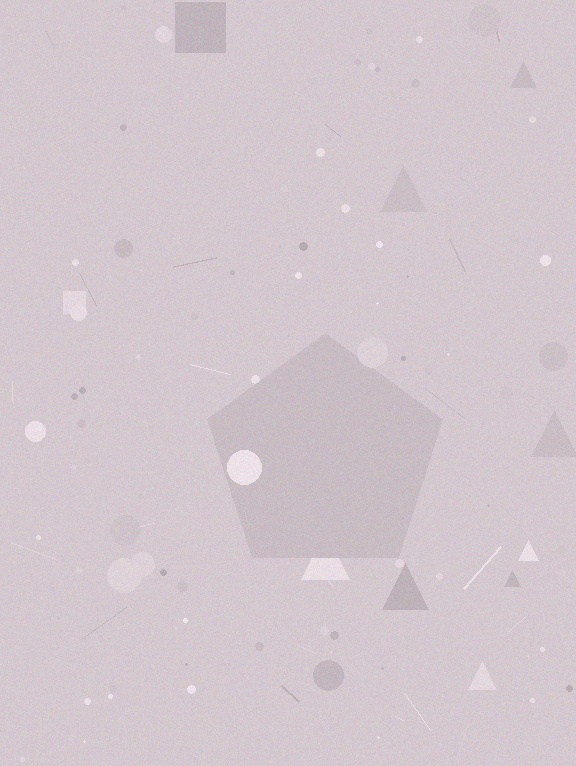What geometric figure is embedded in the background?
A pentagon is embedded in the background.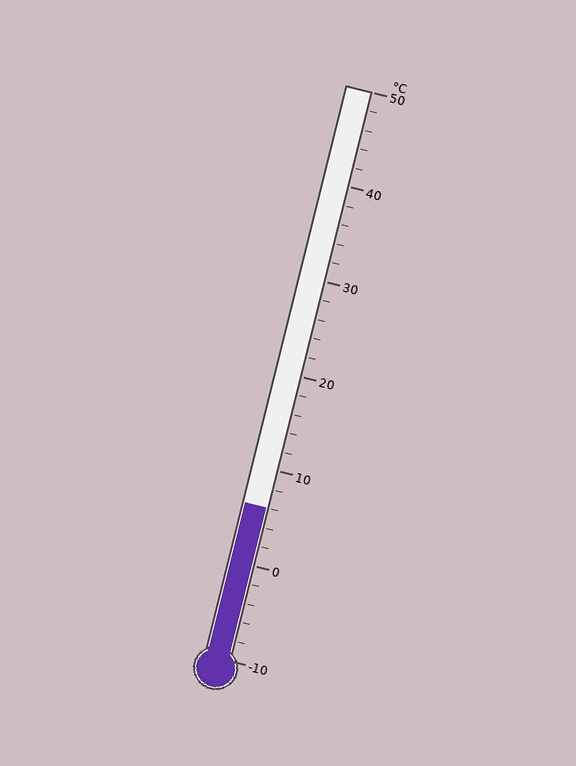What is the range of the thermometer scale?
The thermometer scale ranges from -10°C to 50°C.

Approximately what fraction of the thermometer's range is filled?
The thermometer is filled to approximately 25% of its range.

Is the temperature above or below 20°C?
The temperature is below 20°C.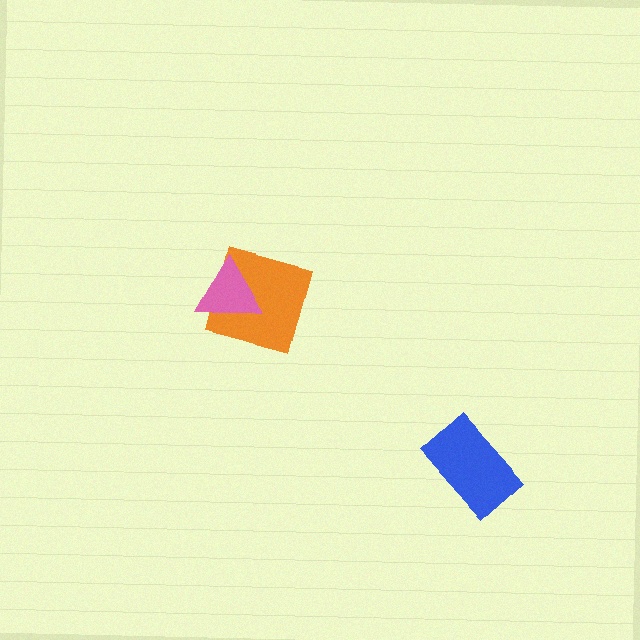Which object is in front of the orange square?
The pink triangle is in front of the orange square.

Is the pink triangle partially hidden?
No, no other shape covers it.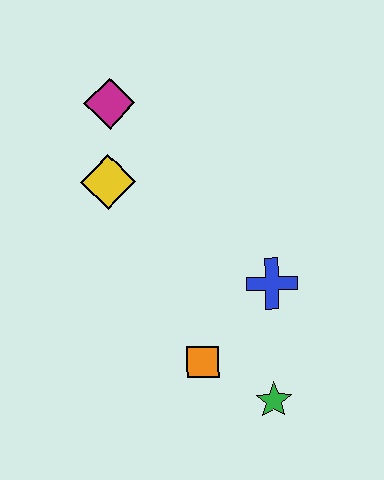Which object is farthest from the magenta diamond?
The green star is farthest from the magenta diamond.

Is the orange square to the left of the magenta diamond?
No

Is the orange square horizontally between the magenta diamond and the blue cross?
Yes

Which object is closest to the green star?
The orange square is closest to the green star.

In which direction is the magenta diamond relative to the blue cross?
The magenta diamond is above the blue cross.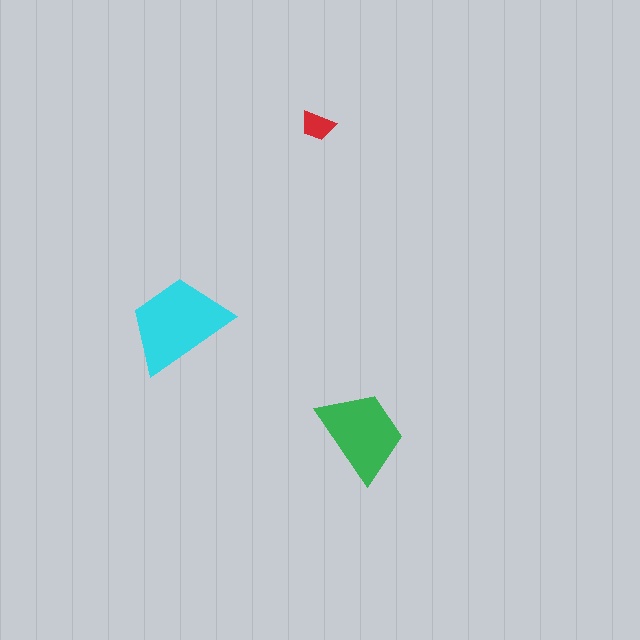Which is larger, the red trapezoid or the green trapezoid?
The green one.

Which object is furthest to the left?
The cyan trapezoid is leftmost.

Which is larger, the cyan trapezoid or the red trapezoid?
The cyan one.